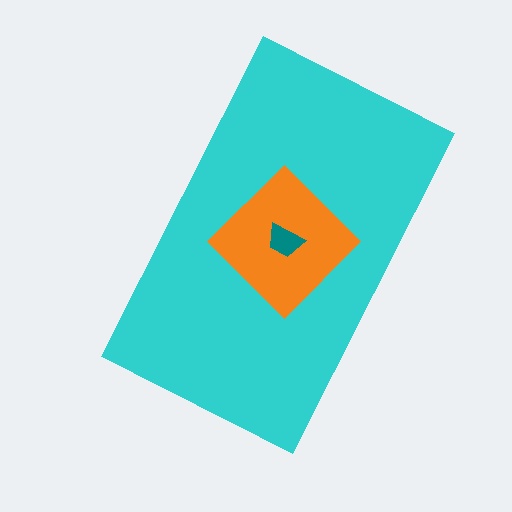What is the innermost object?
The teal trapezoid.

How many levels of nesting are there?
3.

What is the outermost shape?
The cyan rectangle.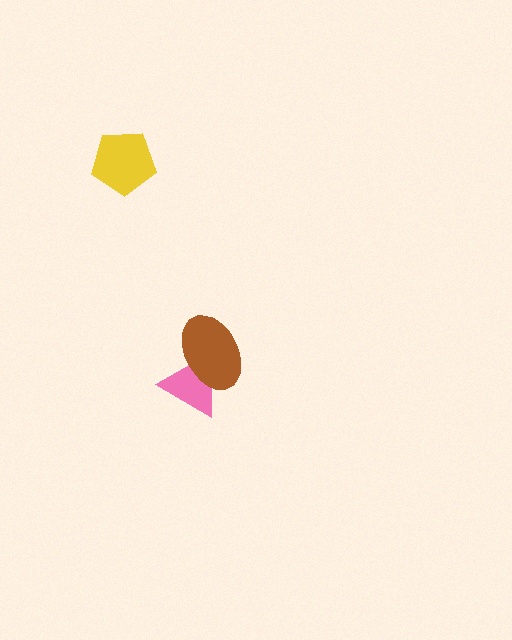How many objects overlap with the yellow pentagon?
0 objects overlap with the yellow pentagon.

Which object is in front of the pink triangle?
The brown ellipse is in front of the pink triangle.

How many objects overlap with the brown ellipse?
1 object overlaps with the brown ellipse.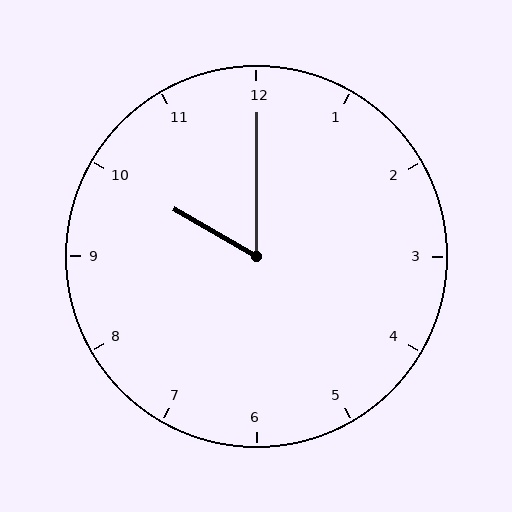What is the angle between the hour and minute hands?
Approximately 60 degrees.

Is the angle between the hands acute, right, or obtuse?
It is acute.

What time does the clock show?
10:00.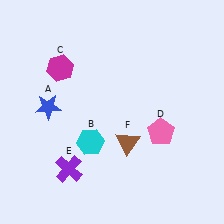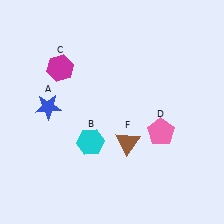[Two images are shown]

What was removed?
The purple cross (E) was removed in Image 2.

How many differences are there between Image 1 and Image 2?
There is 1 difference between the two images.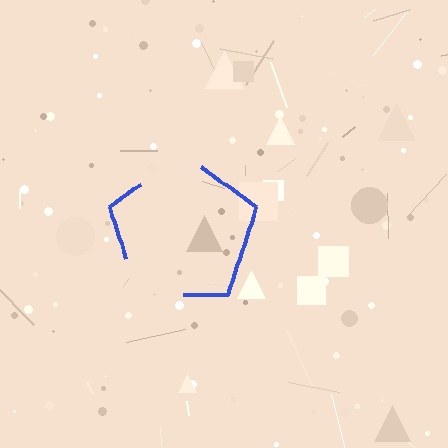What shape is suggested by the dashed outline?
The dashed outline suggests a pentagon.